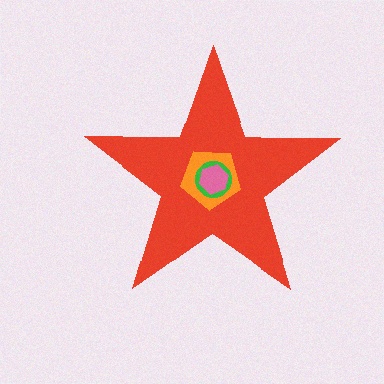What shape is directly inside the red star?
The orange pentagon.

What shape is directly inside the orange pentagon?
The green circle.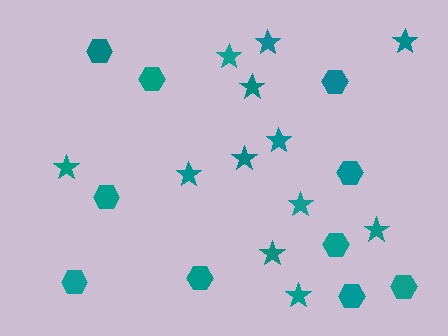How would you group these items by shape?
There are 2 groups: one group of hexagons (10) and one group of stars (12).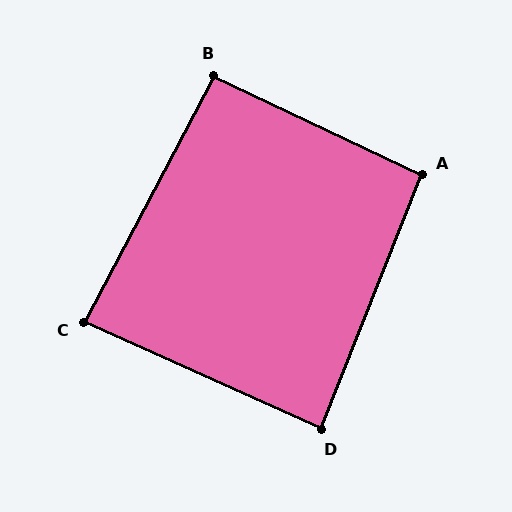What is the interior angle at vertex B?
Approximately 93 degrees (approximately right).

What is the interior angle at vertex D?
Approximately 87 degrees (approximately right).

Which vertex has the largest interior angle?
A, at approximately 94 degrees.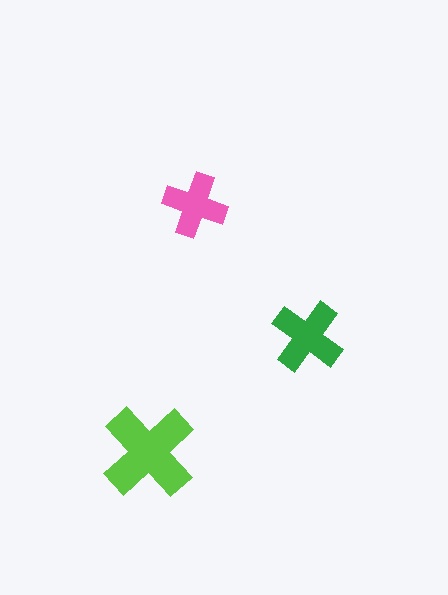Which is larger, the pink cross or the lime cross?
The lime one.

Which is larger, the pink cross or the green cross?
The green one.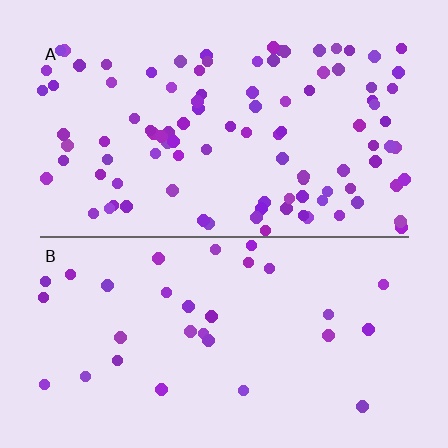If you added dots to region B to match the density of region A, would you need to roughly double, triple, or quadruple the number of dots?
Approximately triple.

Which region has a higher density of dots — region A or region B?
A (the top).